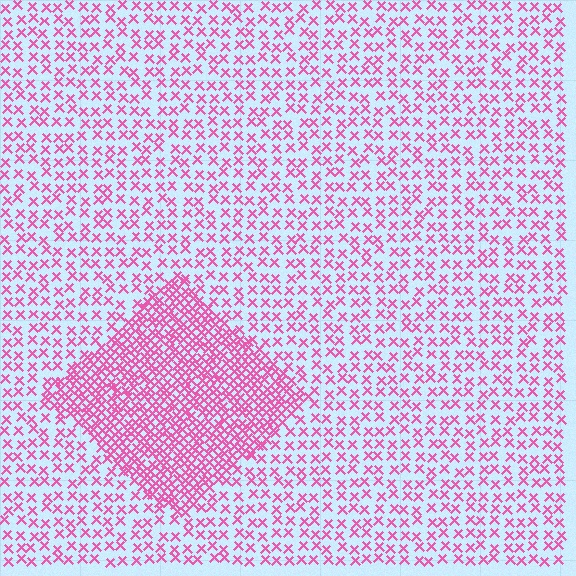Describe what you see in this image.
The image contains small pink elements arranged at two different densities. A diamond-shaped region is visible where the elements are more densely packed than the surrounding area.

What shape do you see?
I see a diamond.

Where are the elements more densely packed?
The elements are more densely packed inside the diamond boundary.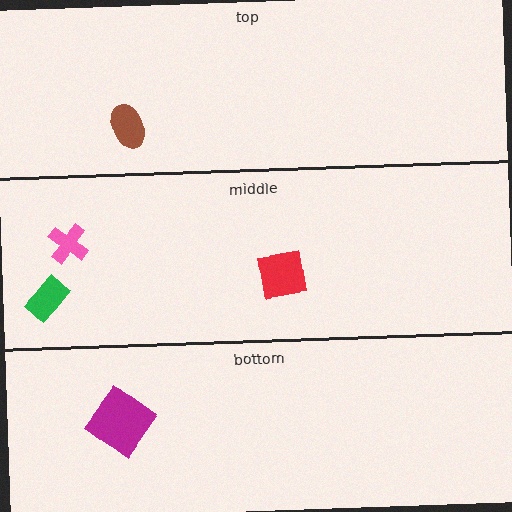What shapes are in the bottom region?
The magenta diamond.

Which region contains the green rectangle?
The middle region.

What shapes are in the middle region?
The pink cross, the red square, the green rectangle.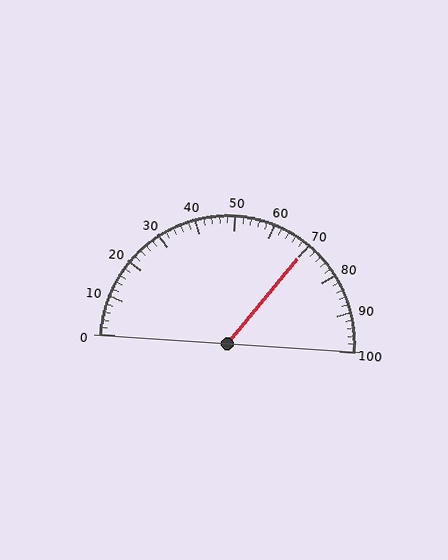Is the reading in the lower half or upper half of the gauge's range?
The reading is in the upper half of the range (0 to 100).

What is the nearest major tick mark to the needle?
The nearest major tick mark is 70.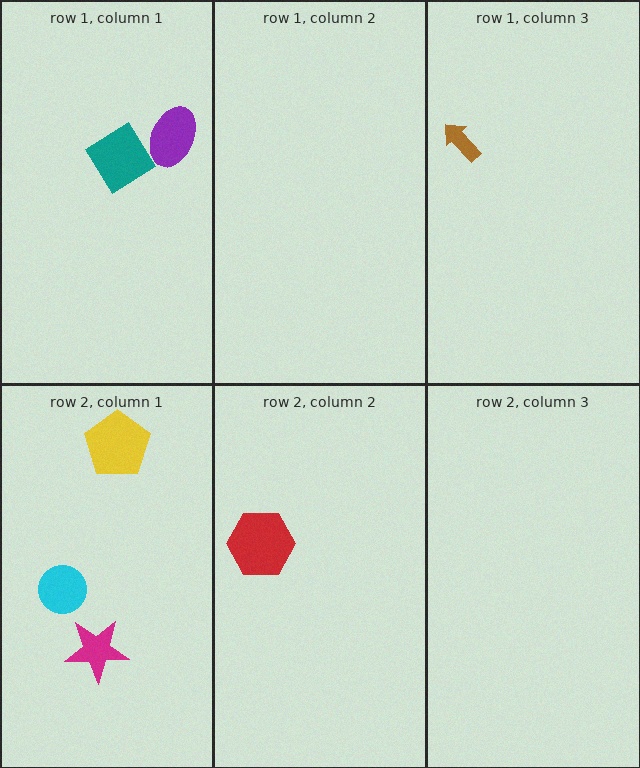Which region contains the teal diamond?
The row 1, column 1 region.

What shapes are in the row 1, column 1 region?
The teal diamond, the purple ellipse.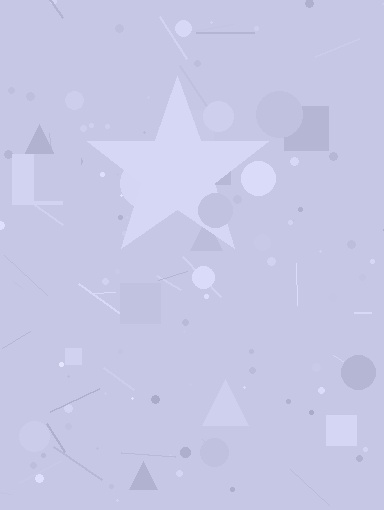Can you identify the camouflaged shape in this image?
The camouflaged shape is a star.